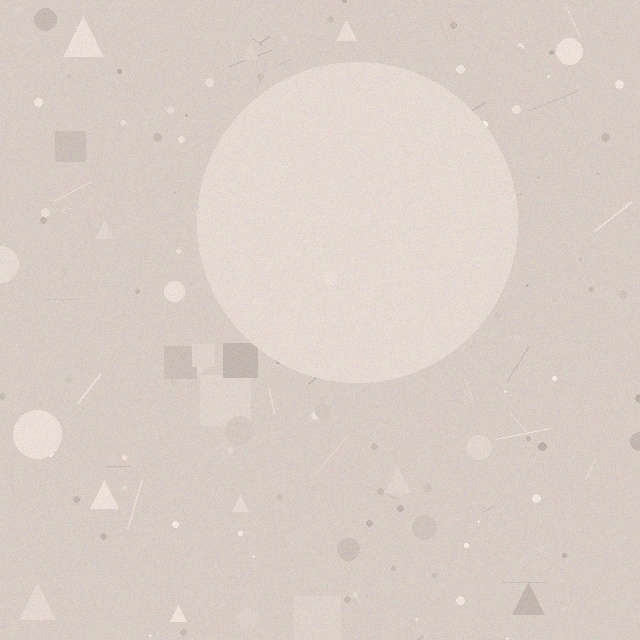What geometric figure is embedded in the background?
A circle is embedded in the background.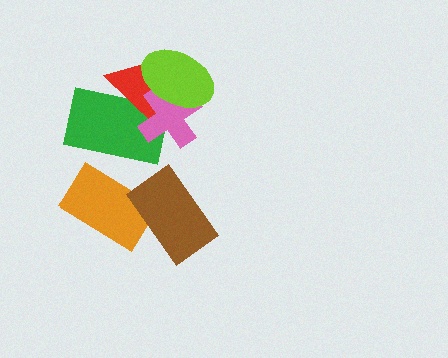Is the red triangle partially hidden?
Yes, it is partially covered by another shape.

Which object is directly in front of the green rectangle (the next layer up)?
The red triangle is directly in front of the green rectangle.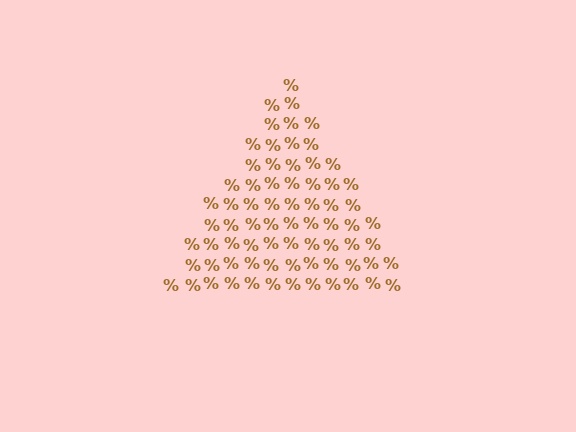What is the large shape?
The large shape is a triangle.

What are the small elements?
The small elements are percent signs.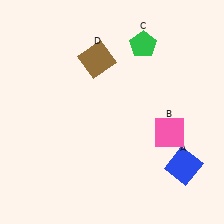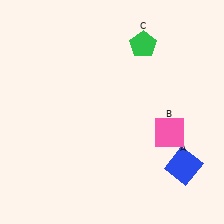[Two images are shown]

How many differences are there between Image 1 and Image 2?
There is 1 difference between the two images.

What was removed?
The brown square (D) was removed in Image 2.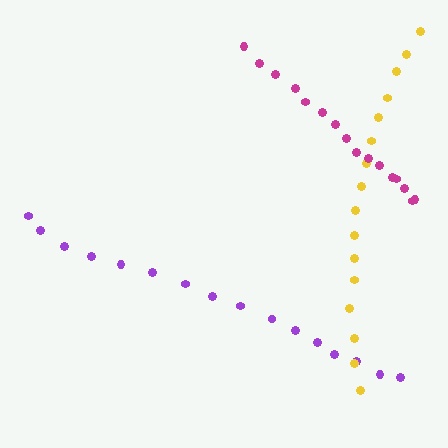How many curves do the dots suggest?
There are 3 distinct paths.